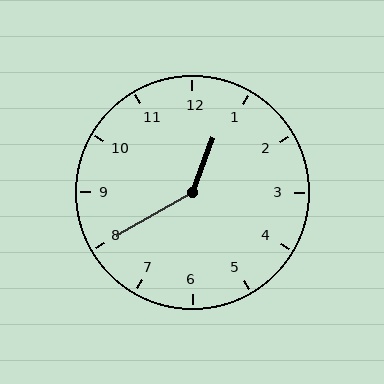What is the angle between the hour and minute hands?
Approximately 140 degrees.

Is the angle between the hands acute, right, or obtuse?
It is obtuse.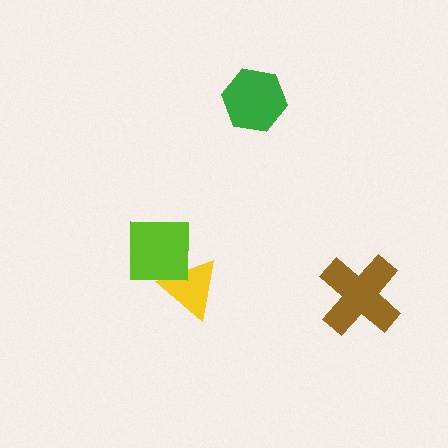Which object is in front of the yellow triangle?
The lime square is in front of the yellow triangle.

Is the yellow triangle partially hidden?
Yes, it is partially covered by another shape.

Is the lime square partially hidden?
No, no other shape covers it.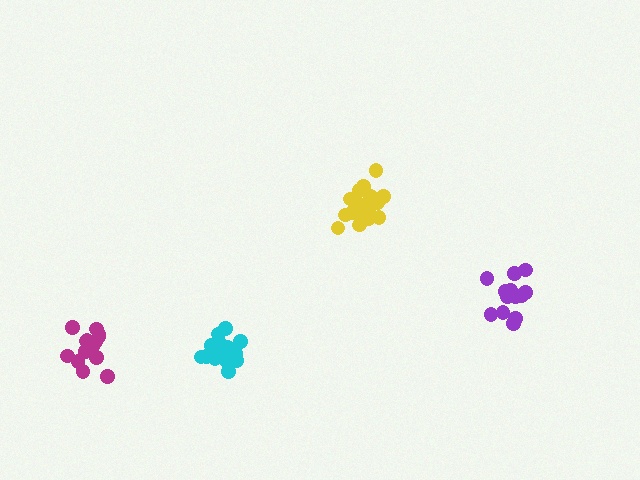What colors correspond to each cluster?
The clusters are colored: purple, magenta, yellow, cyan.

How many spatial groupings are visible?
There are 4 spatial groupings.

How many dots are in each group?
Group 1: 14 dots, Group 2: 14 dots, Group 3: 18 dots, Group 4: 17 dots (63 total).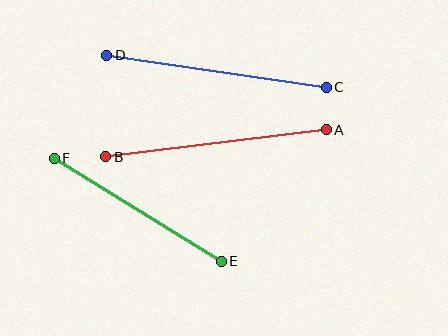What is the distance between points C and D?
The distance is approximately 222 pixels.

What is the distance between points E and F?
The distance is approximately 196 pixels.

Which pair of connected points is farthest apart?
Points A and B are farthest apart.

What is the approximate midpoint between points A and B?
The midpoint is at approximately (216, 143) pixels.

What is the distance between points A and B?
The distance is approximately 222 pixels.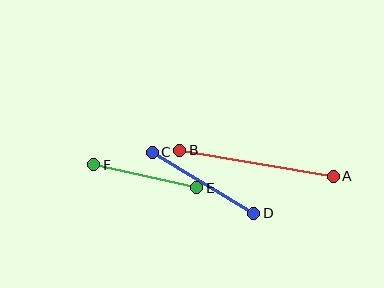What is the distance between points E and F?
The distance is approximately 105 pixels.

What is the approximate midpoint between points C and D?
The midpoint is at approximately (203, 183) pixels.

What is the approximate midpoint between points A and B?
The midpoint is at approximately (256, 163) pixels.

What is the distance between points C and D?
The distance is approximately 118 pixels.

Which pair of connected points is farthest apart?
Points A and B are farthest apart.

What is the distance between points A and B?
The distance is approximately 155 pixels.